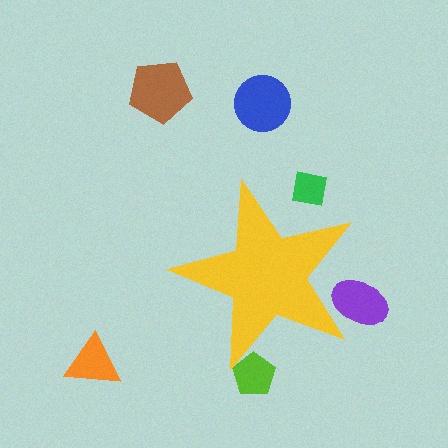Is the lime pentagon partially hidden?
Yes, the lime pentagon is partially hidden behind the yellow star.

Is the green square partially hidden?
Yes, the green square is partially hidden behind the yellow star.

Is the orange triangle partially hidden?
No, the orange triangle is fully visible.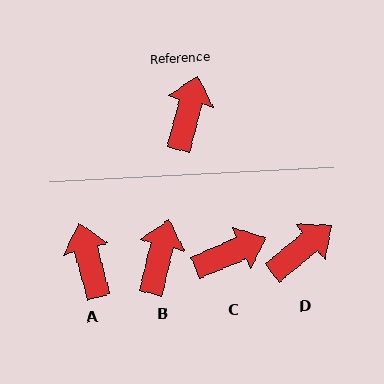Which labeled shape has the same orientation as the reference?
B.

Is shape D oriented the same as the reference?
No, it is off by about 37 degrees.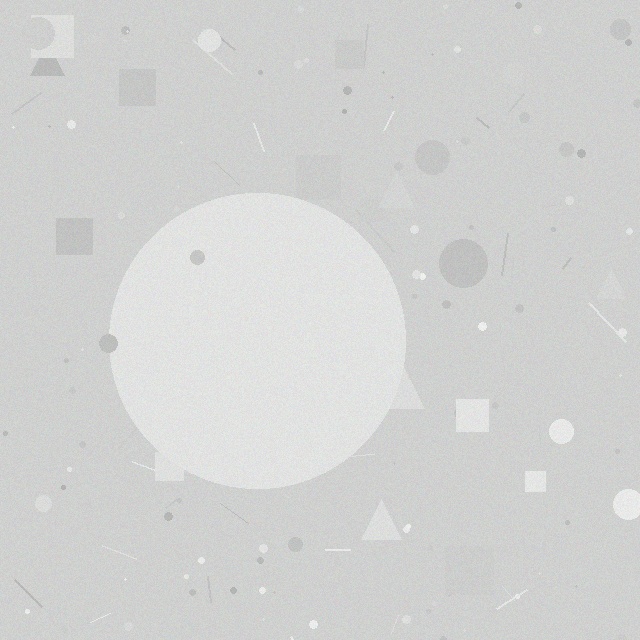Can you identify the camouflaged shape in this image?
The camouflaged shape is a circle.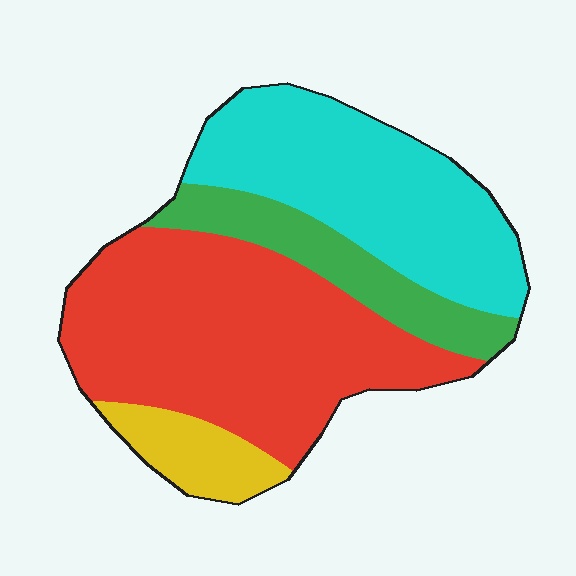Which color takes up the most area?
Red, at roughly 45%.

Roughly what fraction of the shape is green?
Green covers 14% of the shape.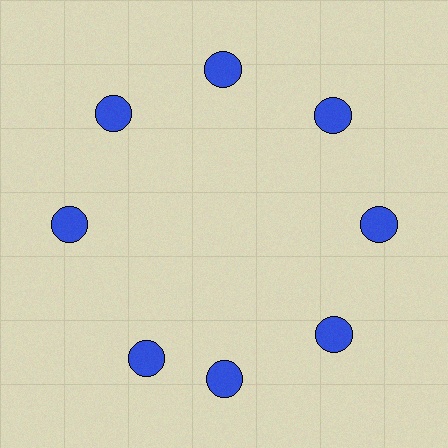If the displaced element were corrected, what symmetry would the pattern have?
It would have 8-fold rotational symmetry — the pattern would map onto itself every 45 degrees.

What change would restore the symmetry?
The symmetry would be restored by rotating it back into even spacing with its neighbors so that all 8 circles sit at equal angles and equal distance from the center.